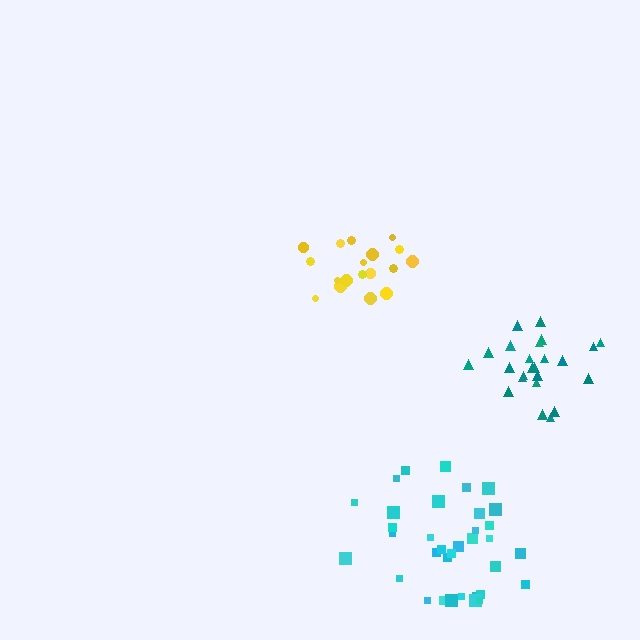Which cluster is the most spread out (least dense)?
Yellow.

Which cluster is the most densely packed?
Teal.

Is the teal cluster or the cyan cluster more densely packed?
Teal.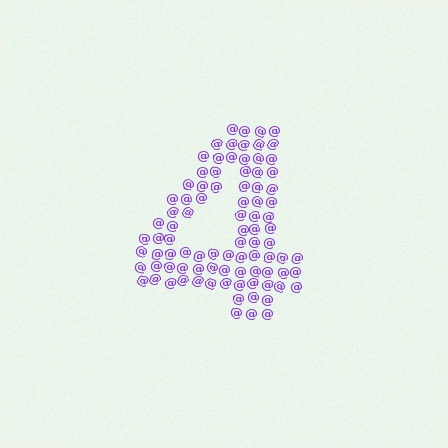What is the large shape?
The large shape is the digit 4.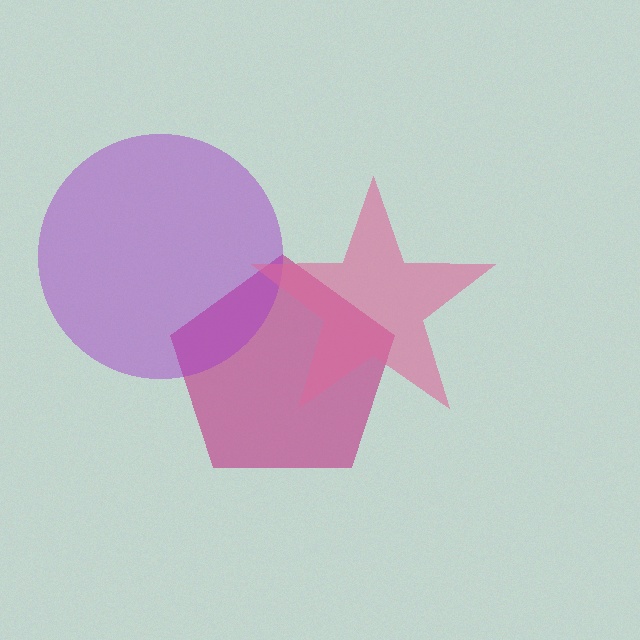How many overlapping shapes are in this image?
There are 3 overlapping shapes in the image.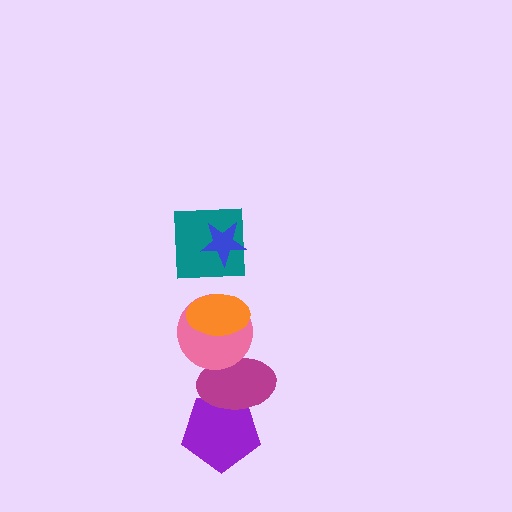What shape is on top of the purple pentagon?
The magenta ellipse is on top of the purple pentagon.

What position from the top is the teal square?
The teal square is 2nd from the top.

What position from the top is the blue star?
The blue star is 1st from the top.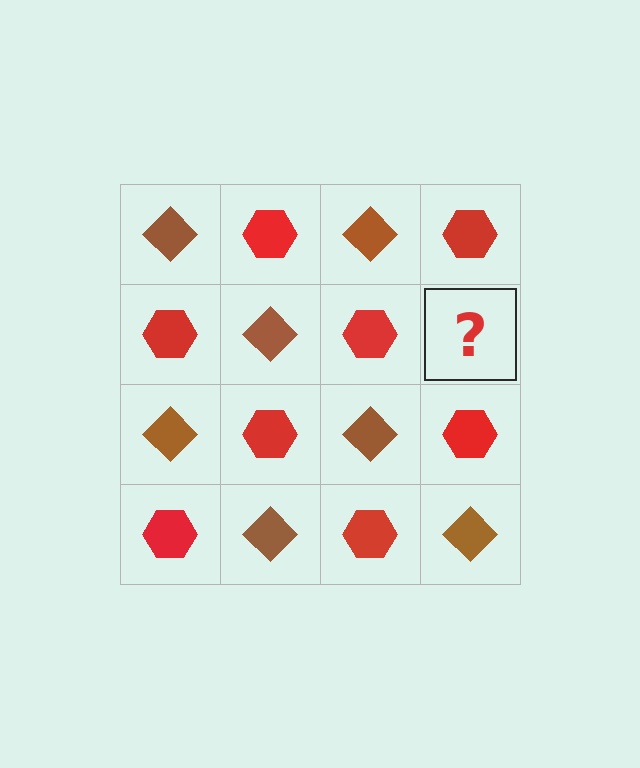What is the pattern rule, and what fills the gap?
The rule is that it alternates brown diamond and red hexagon in a checkerboard pattern. The gap should be filled with a brown diamond.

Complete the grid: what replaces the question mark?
The question mark should be replaced with a brown diamond.